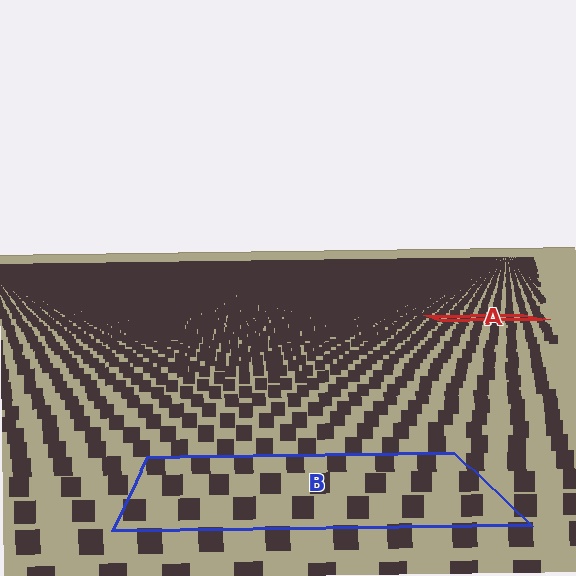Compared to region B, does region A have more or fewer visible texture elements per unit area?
Region A has more texture elements per unit area — they are packed more densely because it is farther away.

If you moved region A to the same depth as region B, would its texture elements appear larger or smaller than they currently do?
They would appear larger. At a closer depth, the same texture elements are projected at a bigger on-screen size.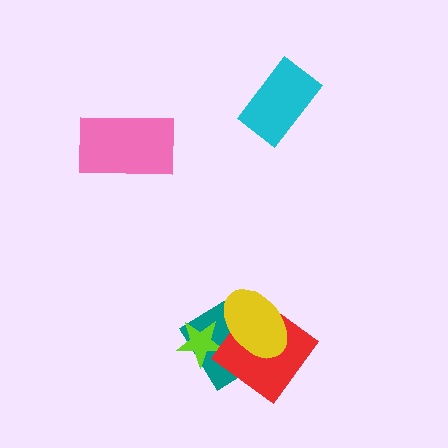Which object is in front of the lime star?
The yellow ellipse is in front of the lime star.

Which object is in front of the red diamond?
The yellow ellipse is in front of the red diamond.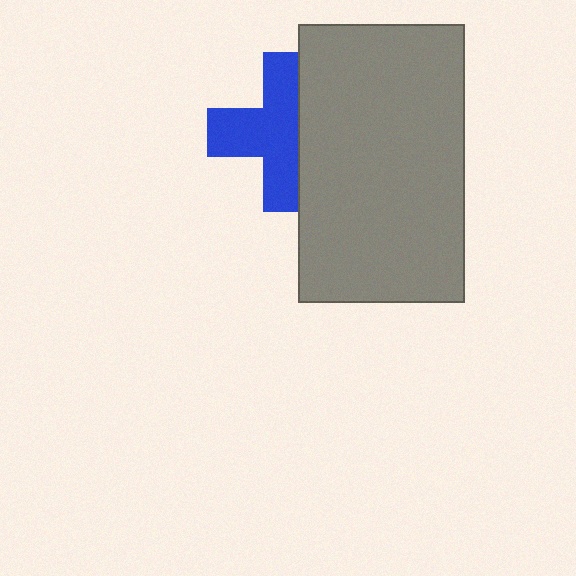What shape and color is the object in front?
The object in front is a gray rectangle.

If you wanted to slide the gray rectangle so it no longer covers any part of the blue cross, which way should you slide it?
Slide it right — that is the most direct way to separate the two shapes.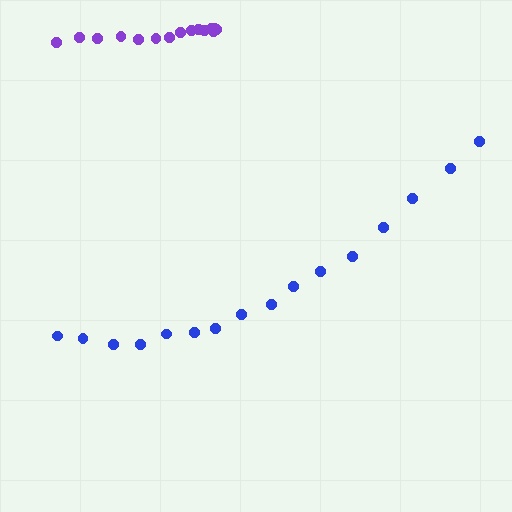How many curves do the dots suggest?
There are 2 distinct paths.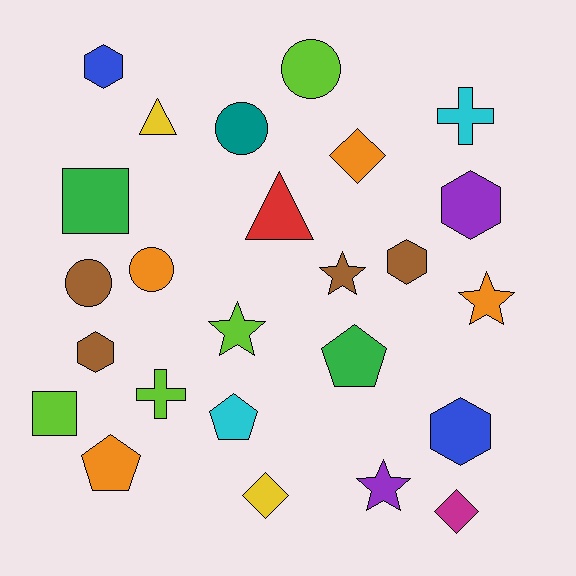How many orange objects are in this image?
There are 4 orange objects.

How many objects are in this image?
There are 25 objects.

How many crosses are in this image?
There are 2 crosses.